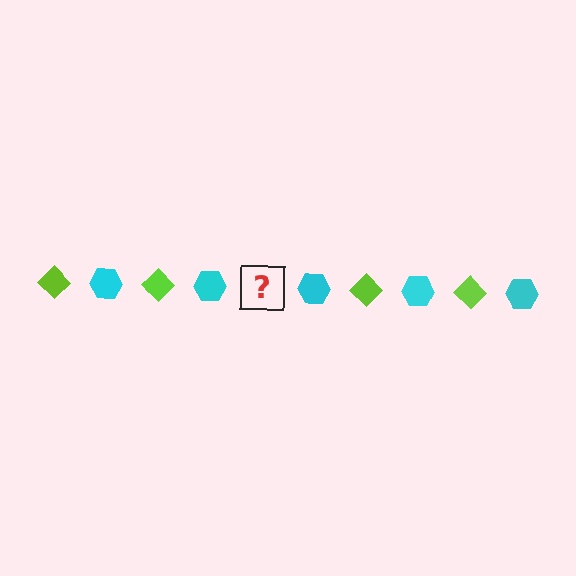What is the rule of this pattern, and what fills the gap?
The rule is that the pattern alternates between lime diamond and cyan hexagon. The gap should be filled with a lime diamond.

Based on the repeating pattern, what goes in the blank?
The blank should be a lime diamond.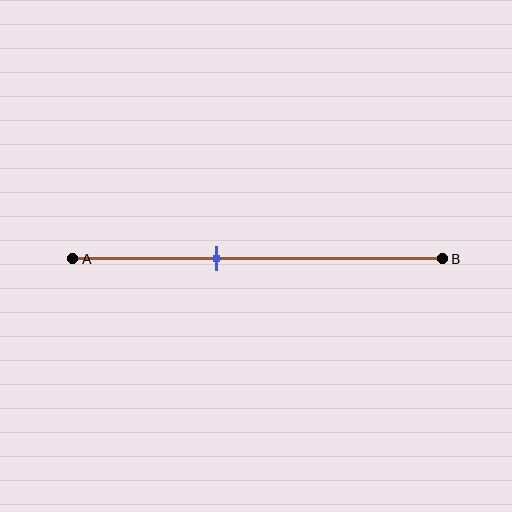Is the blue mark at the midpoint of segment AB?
No, the mark is at about 40% from A, not at the 50% midpoint.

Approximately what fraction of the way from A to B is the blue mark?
The blue mark is approximately 40% of the way from A to B.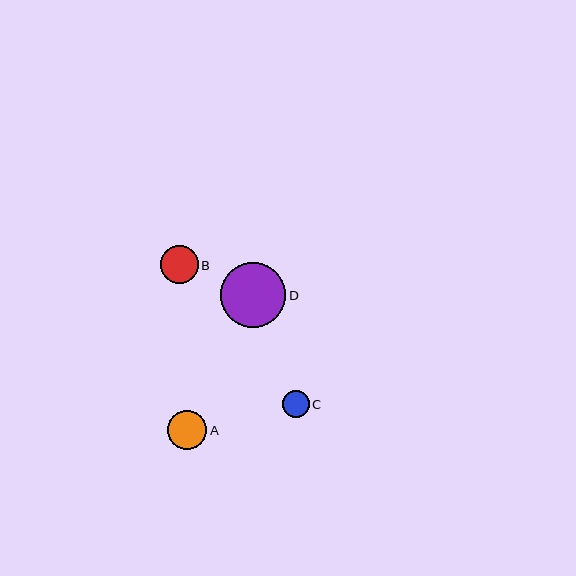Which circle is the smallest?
Circle C is the smallest with a size of approximately 26 pixels.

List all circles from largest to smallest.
From largest to smallest: D, A, B, C.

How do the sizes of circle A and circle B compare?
Circle A and circle B are approximately the same size.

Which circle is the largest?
Circle D is the largest with a size of approximately 65 pixels.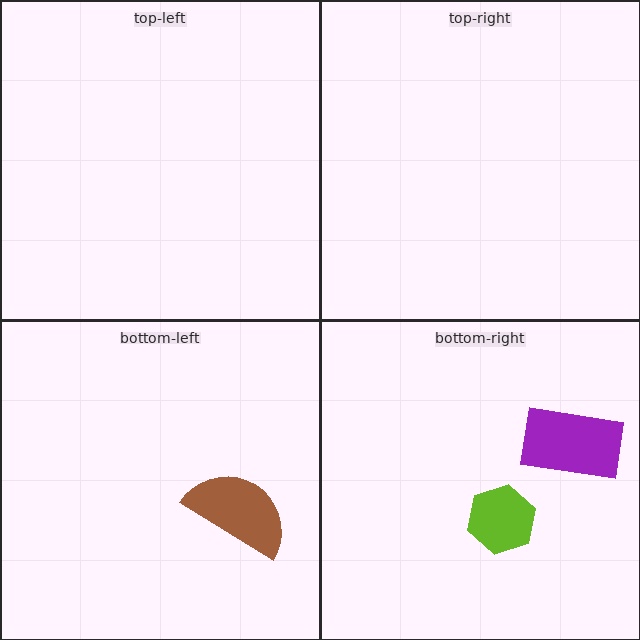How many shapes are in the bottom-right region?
2.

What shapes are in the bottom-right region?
The purple rectangle, the lime hexagon.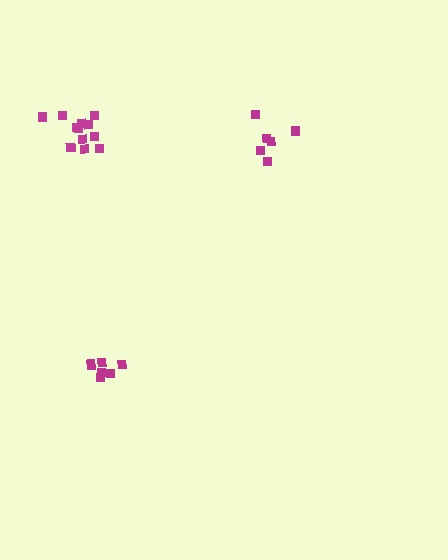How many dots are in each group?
Group 1: 6 dots, Group 2: 12 dots, Group 3: 7 dots (25 total).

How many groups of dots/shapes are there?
There are 3 groups.